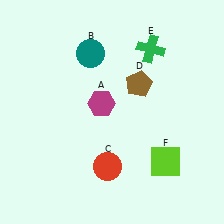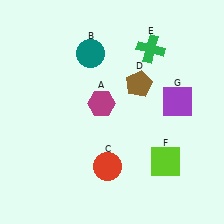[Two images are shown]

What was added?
A purple square (G) was added in Image 2.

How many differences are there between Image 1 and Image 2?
There is 1 difference between the two images.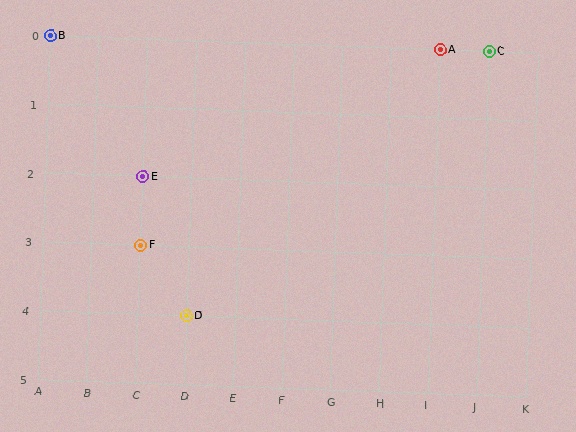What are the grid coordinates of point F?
Point F is at grid coordinates (C, 3).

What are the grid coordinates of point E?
Point E is at grid coordinates (C, 2).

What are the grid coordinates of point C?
Point C is at grid coordinates (J, 0).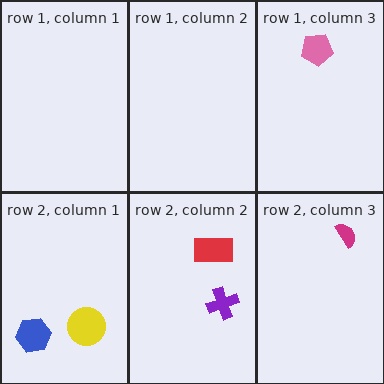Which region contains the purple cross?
The row 2, column 2 region.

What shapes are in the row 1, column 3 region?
The pink pentagon.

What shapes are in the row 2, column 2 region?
The purple cross, the red rectangle.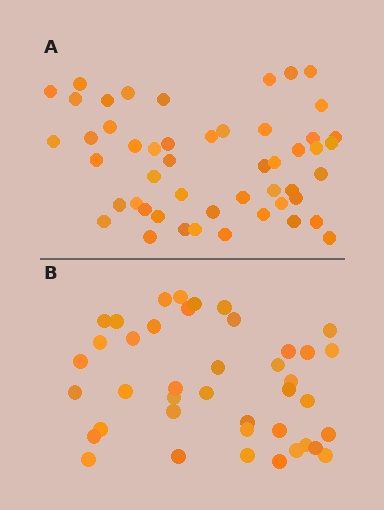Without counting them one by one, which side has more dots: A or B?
Region A (the top region) has more dots.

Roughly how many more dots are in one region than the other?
Region A has roughly 8 or so more dots than region B.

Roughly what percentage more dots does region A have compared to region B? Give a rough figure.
About 20% more.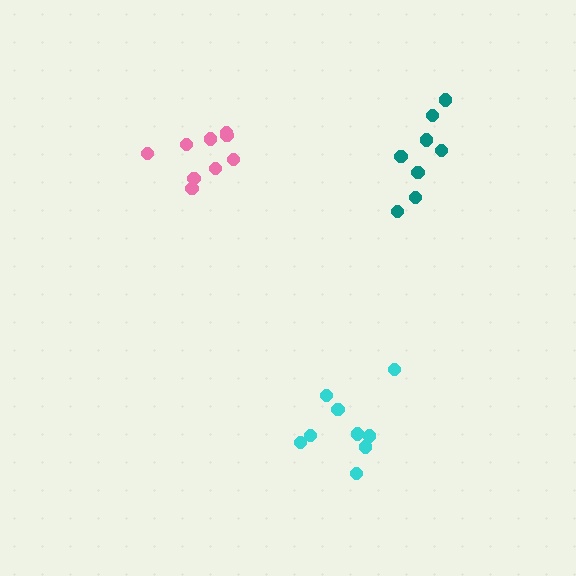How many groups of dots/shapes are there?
There are 3 groups.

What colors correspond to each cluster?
The clusters are colored: pink, teal, cyan.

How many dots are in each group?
Group 1: 9 dots, Group 2: 8 dots, Group 3: 9 dots (26 total).